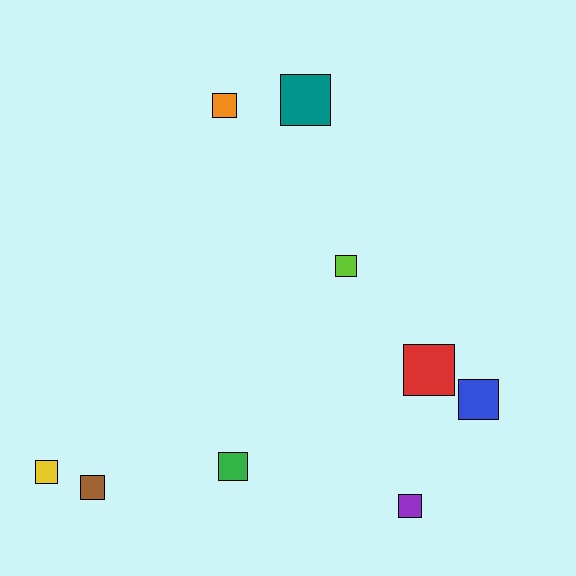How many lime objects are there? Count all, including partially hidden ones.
There is 1 lime object.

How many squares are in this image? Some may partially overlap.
There are 9 squares.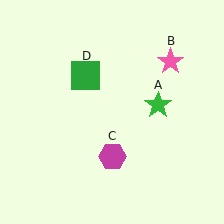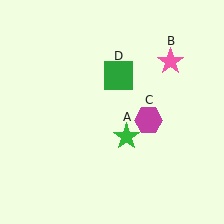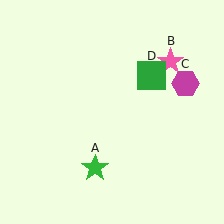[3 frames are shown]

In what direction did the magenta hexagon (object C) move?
The magenta hexagon (object C) moved up and to the right.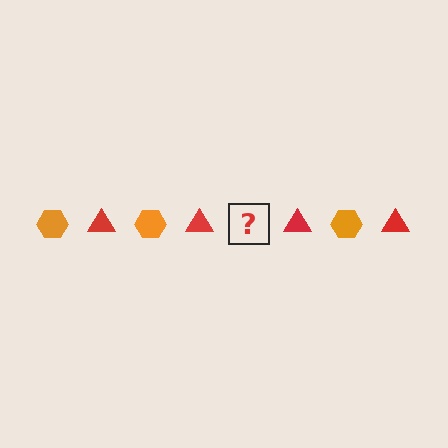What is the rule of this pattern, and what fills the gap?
The rule is that the pattern alternates between orange hexagon and red triangle. The gap should be filled with an orange hexagon.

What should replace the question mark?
The question mark should be replaced with an orange hexagon.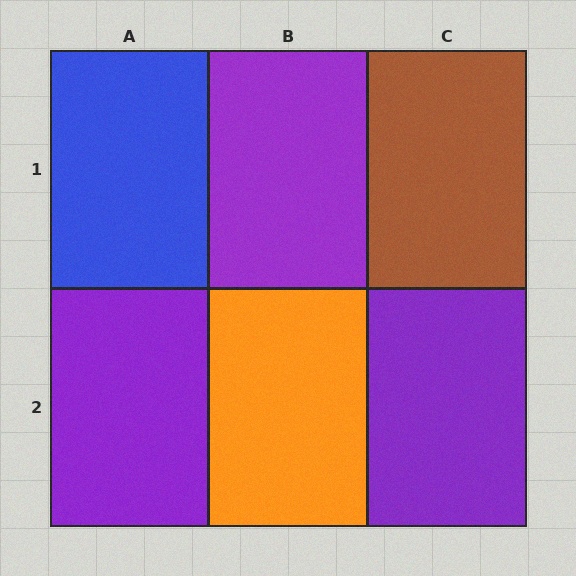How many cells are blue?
1 cell is blue.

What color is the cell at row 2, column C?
Purple.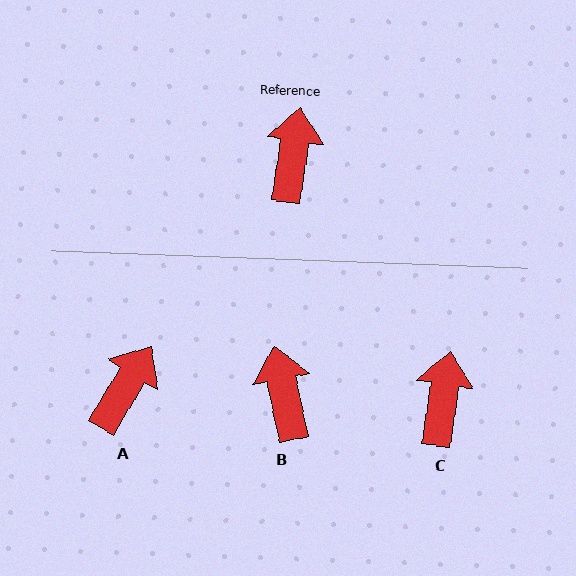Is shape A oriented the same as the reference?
No, it is off by about 23 degrees.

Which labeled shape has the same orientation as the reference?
C.